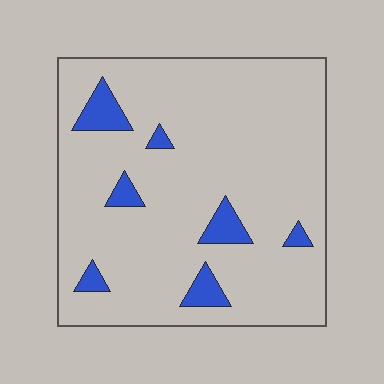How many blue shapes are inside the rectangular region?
7.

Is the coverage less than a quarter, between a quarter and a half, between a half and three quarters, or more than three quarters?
Less than a quarter.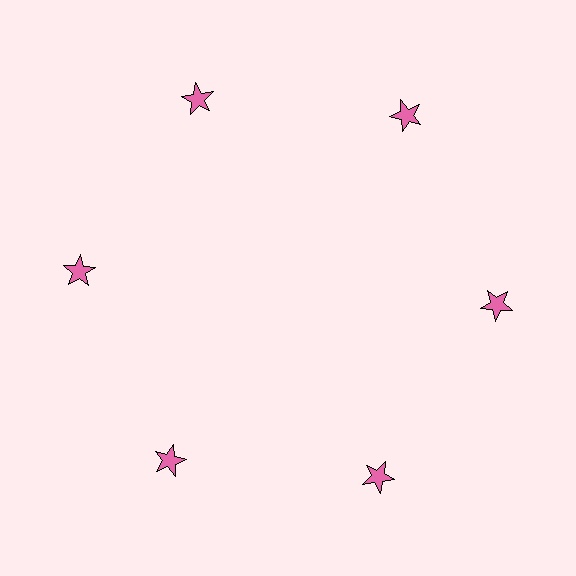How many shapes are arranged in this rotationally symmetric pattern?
There are 6 shapes, arranged in 6 groups of 1.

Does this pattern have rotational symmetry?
Yes, this pattern has 6-fold rotational symmetry. It looks the same after rotating 60 degrees around the center.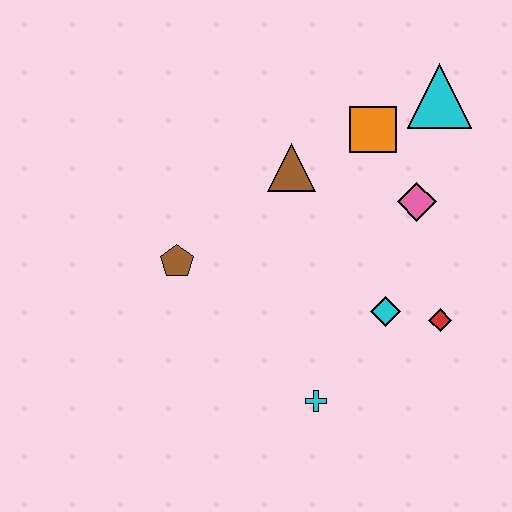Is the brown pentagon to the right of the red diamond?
No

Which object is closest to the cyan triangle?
The orange square is closest to the cyan triangle.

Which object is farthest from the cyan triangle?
The cyan cross is farthest from the cyan triangle.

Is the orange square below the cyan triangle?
Yes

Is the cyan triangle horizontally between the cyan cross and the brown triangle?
No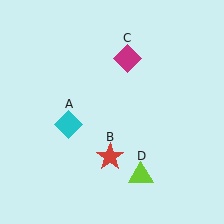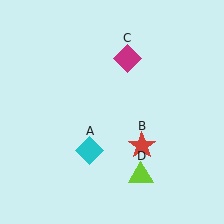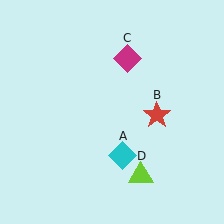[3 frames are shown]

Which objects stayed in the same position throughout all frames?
Magenta diamond (object C) and lime triangle (object D) remained stationary.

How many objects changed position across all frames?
2 objects changed position: cyan diamond (object A), red star (object B).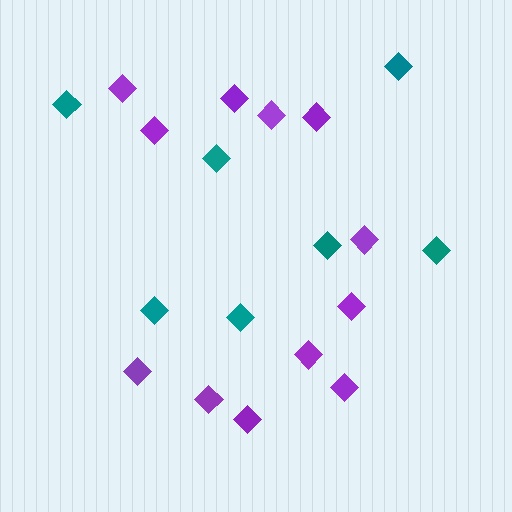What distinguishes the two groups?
There are 2 groups: one group of purple diamonds (12) and one group of teal diamonds (7).